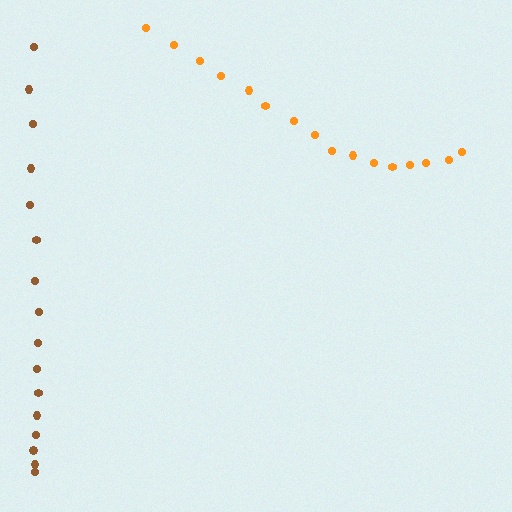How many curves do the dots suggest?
There are 2 distinct paths.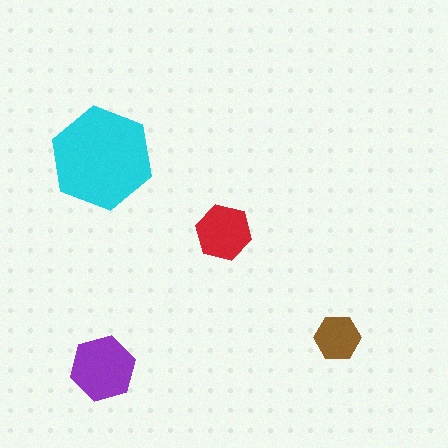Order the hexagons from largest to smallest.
the cyan one, the purple one, the red one, the brown one.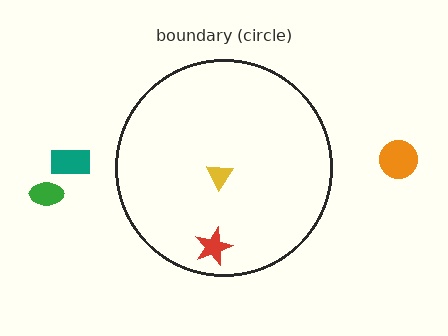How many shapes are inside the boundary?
2 inside, 3 outside.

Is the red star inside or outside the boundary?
Inside.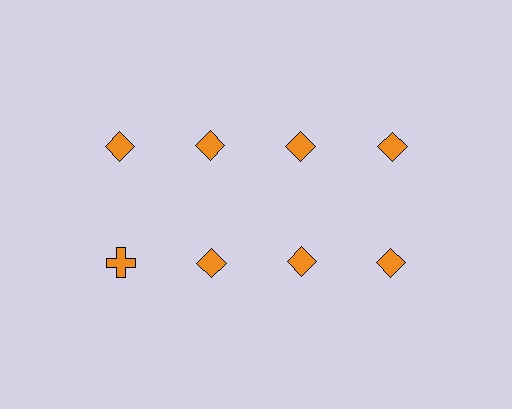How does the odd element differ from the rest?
It has a different shape: cross instead of diamond.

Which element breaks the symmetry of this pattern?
The orange cross in the second row, leftmost column breaks the symmetry. All other shapes are orange diamonds.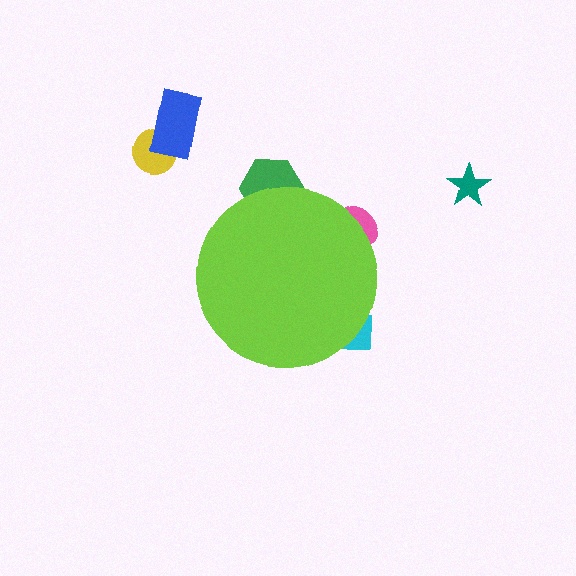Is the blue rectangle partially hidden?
No, the blue rectangle is fully visible.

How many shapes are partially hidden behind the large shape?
3 shapes are partially hidden.